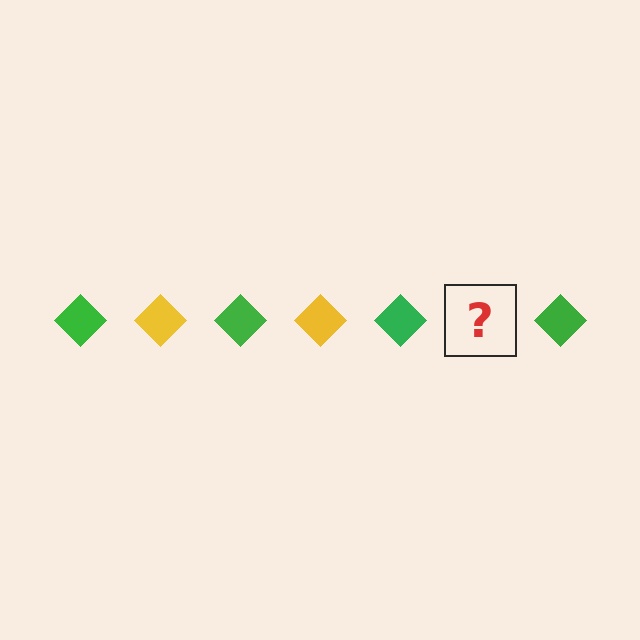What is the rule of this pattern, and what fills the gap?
The rule is that the pattern cycles through green, yellow diamonds. The gap should be filled with a yellow diamond.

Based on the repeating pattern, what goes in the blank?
The blank should be a yellow diamond.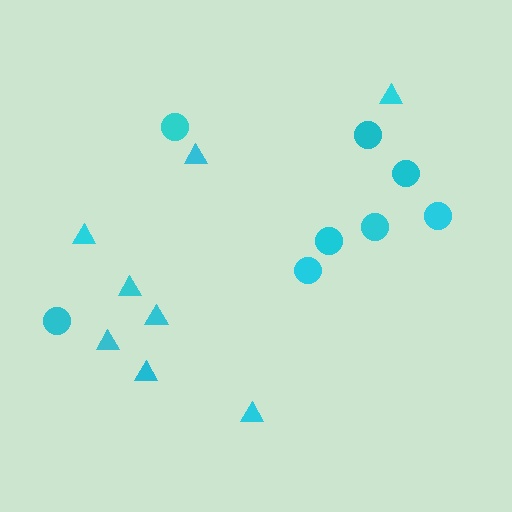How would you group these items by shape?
There are 2 groups: one group of triangles (8) and one group of circles (8).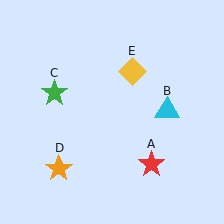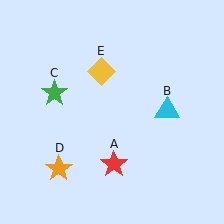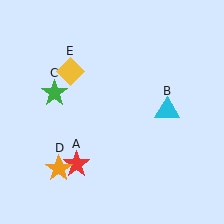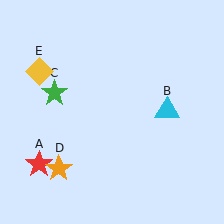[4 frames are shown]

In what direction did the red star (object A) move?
The red star (object A) moved left.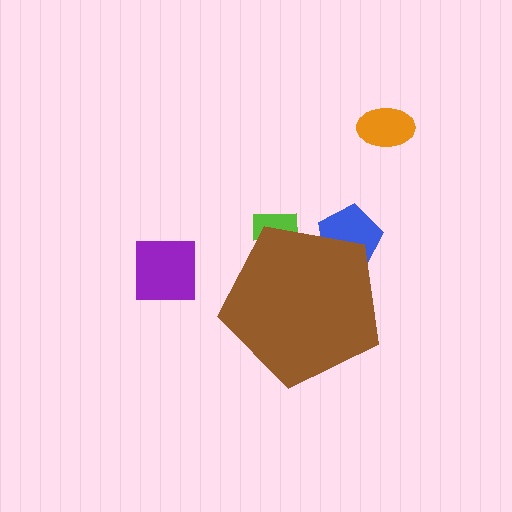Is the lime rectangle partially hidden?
Yes, the lime rectangle is partially hidden behind the brown pentagon.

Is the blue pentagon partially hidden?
Yes, the blue pentagon is partially hidden behind the brown pentagon.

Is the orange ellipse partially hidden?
No, the orange ellipse is fully visible.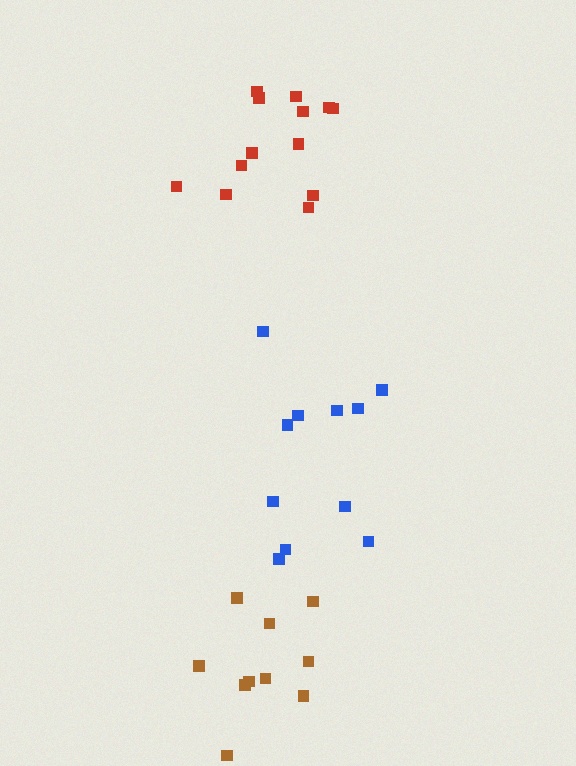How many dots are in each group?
Group 1: 13 dots, Group 2: 10 dots, Group 3: 11 dots (34 total).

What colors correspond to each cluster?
The clusters are colored: red, brown, blue.